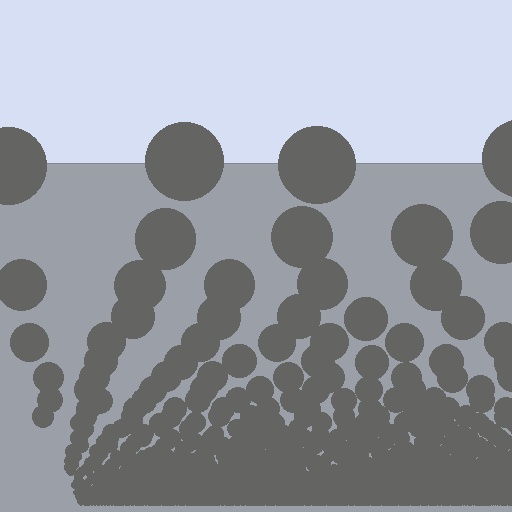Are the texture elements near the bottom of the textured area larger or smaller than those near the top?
Smaller. The gradient is inverted — elements near the bottom are smaller and denser.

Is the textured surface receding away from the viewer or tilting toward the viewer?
The surface appears to tilt toward the viewer. Texture elements get larger and sparser toward the top.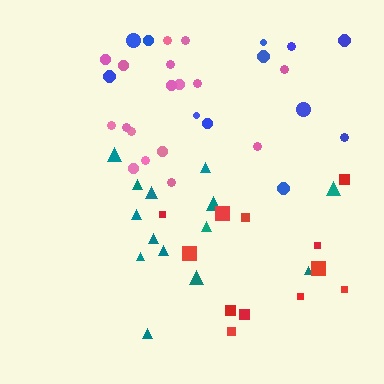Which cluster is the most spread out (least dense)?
Blue.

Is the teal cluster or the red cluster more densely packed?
Teal.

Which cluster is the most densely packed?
Pink.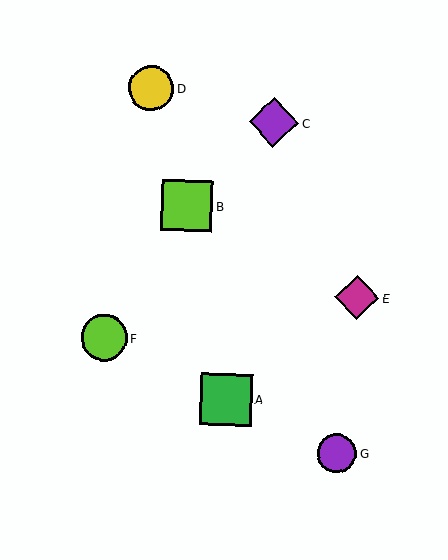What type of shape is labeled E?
Shape E is a magenta diamond.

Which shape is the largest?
The green square (labeled A) is the largest.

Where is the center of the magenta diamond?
The center of the magenta diamond is at (357, 298).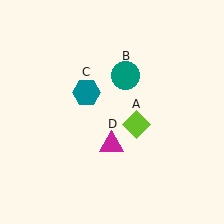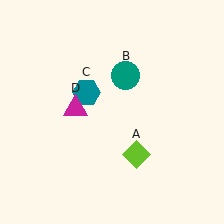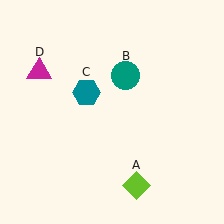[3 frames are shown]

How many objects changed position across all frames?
2 objects changed position: lime diamond (object A), magenta triangle (object D).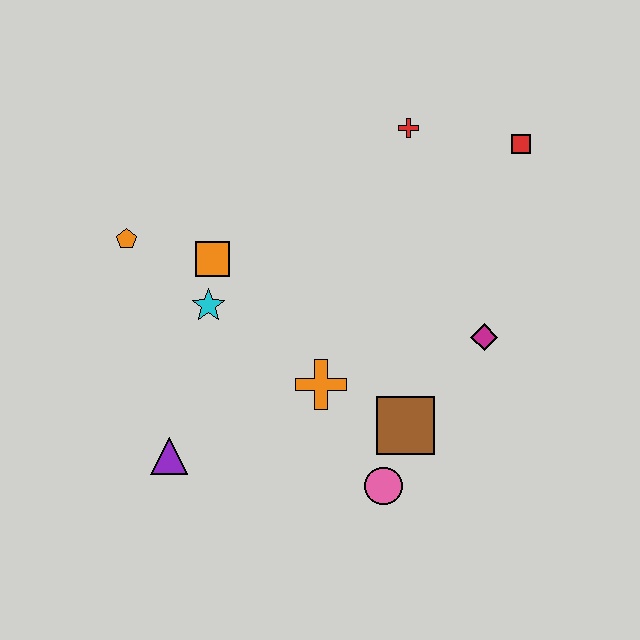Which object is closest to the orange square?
The cyan star is closest to the orange square.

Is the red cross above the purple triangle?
Yes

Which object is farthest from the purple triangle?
The red square is farthest from the purple triangle.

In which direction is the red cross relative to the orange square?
The red cross is to the right of the orange square.